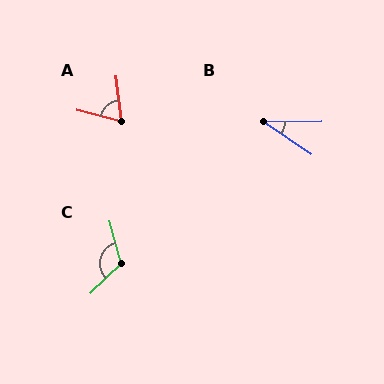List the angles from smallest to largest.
B (35°), A (69°), C (118°).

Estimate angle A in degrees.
Approximately 69 degrees.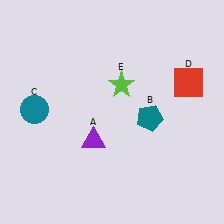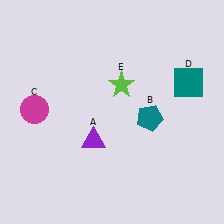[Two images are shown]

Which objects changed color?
C changed from teal to magenta. D changed from red to teal.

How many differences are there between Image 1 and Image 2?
There are 2 differences between the two images.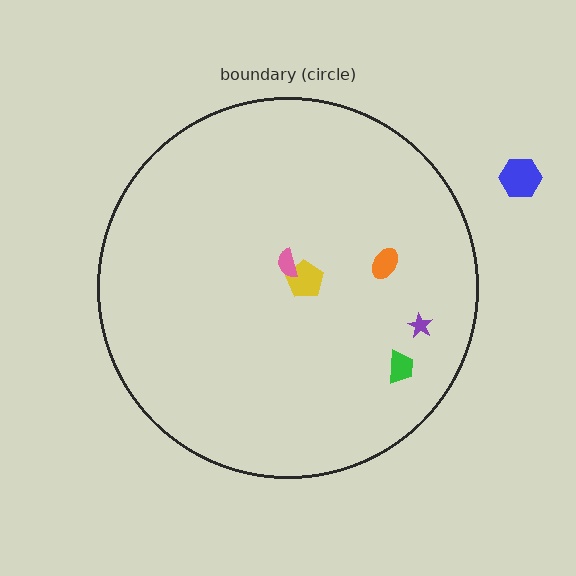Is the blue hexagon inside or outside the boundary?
Outside.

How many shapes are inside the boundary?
5 inside, 1 outside.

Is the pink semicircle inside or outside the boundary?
Inside.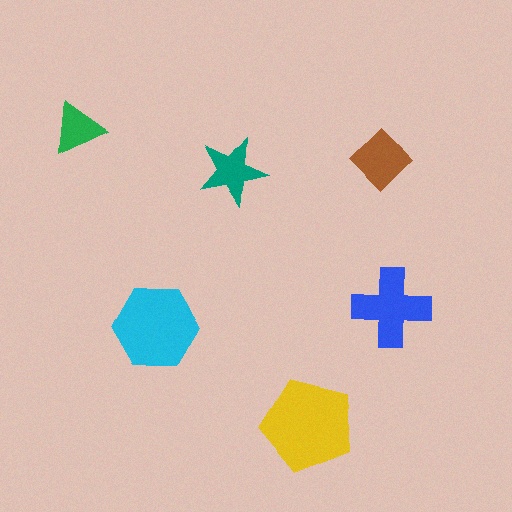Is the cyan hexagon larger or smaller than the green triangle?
Larger.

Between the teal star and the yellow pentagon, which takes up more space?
The yellow pentagon.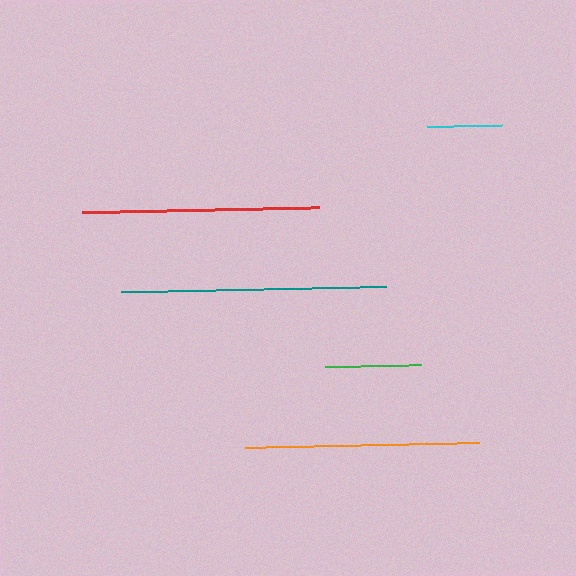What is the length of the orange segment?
The orange segment is approximately 234 pixels long.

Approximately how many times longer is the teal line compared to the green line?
The teal line is approximately 2.8 times the length of the green line.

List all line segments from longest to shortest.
From longest to shortest: teal, red, orange, green, cyan.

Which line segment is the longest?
The teal line is the longest at approximately 266 pixels.